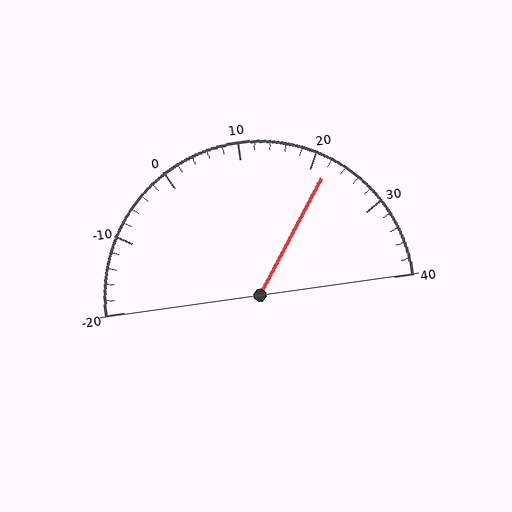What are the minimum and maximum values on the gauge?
The gauge ranges from -20 to 40.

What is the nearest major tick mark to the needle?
The nearest major tick mark is 20.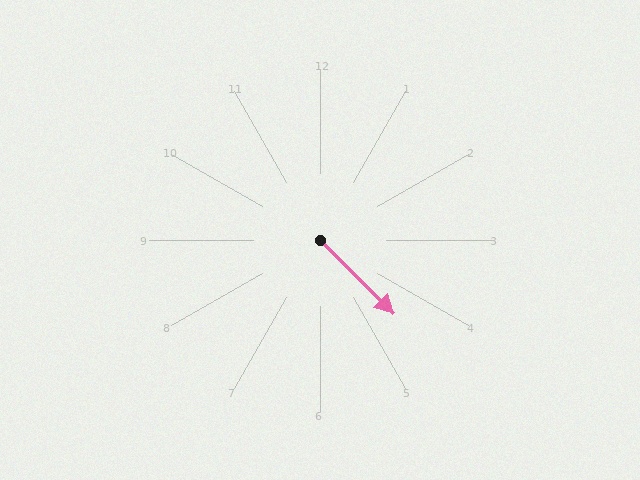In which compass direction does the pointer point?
Southeast.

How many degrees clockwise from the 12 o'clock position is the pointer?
Approximately 135 degrees.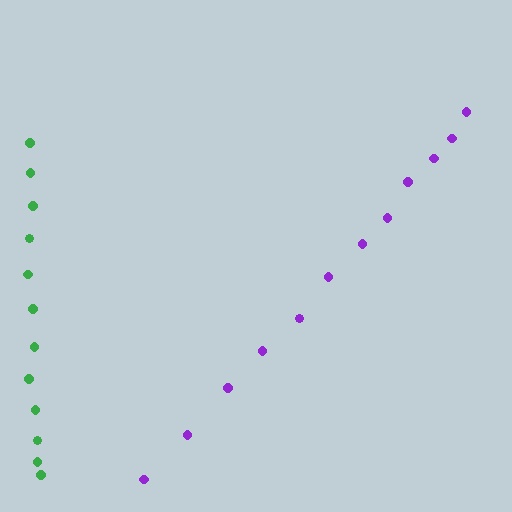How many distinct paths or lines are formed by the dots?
There are 2 distinct paths.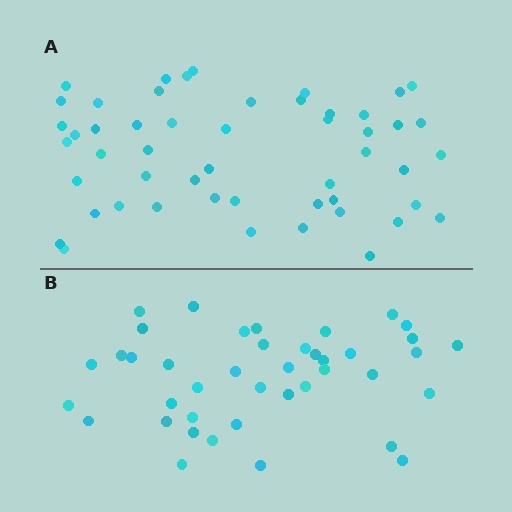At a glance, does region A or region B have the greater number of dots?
Region A (the top region) has more dots.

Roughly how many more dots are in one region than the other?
Region A has roughly 10 or so more dots than region B.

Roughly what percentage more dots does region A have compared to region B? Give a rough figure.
About 25% more.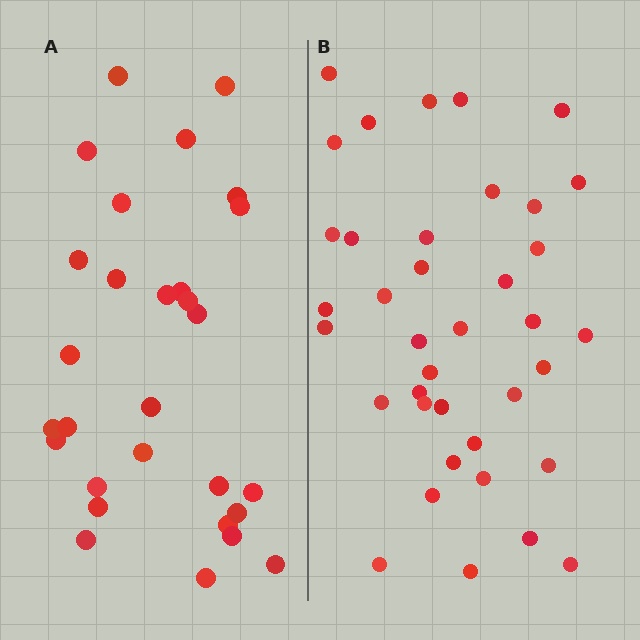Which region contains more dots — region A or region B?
Region B (the right region) has more dots.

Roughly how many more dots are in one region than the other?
Region B has roughly 8 or so more dots than region A.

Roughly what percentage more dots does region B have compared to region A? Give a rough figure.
About 30% more.